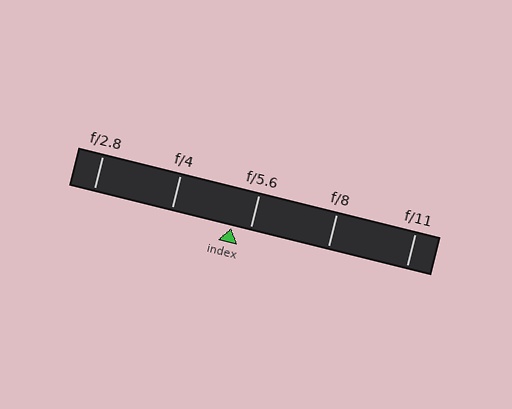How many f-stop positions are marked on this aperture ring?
There are 5 f-stop positions marked.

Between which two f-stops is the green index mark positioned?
The index mark is between f/4 and f/5.6.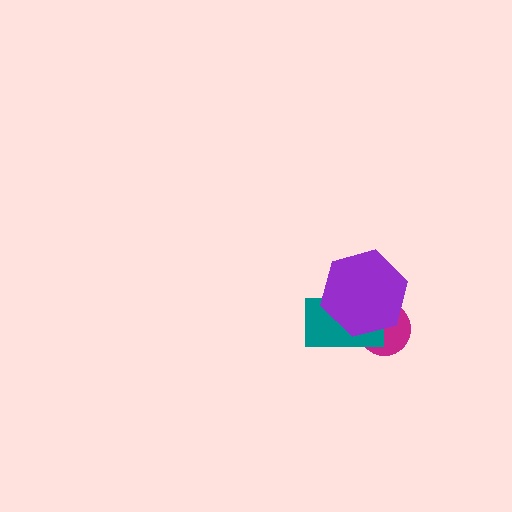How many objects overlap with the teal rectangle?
2 objects overlap with the teal rectangle.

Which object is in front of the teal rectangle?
The purple hexagon is in front of the teal rectangle.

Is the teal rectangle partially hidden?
Yes, it is partially covered by another shape.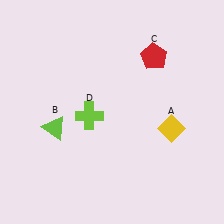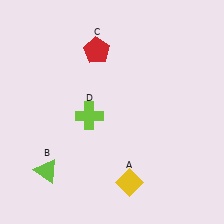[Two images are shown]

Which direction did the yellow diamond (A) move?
The yellow diamond (A) moved down.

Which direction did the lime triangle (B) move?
The lime triangle (B) moved down.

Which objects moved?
The objects that moved are: the yellow diamond (A), the lime triangle (B), the red pentagon (C).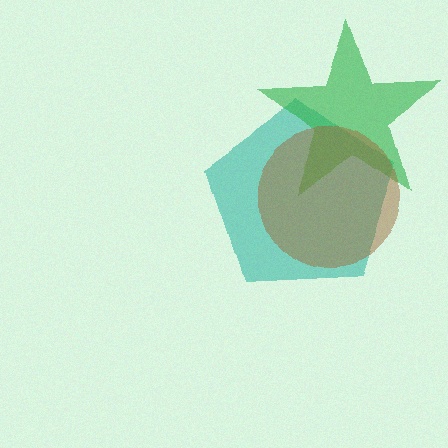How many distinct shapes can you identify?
There are 3 distinct shapes: a teal pentagon, a green star, a brown circle.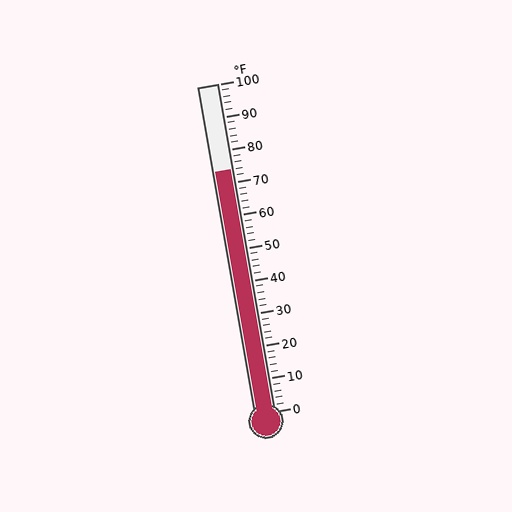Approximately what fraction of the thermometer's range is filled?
The thermometer is filled to approximately 75% of its range.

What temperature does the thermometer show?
The thermometer shows approximately 74°F.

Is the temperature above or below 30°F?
The temperature is above 30°F.